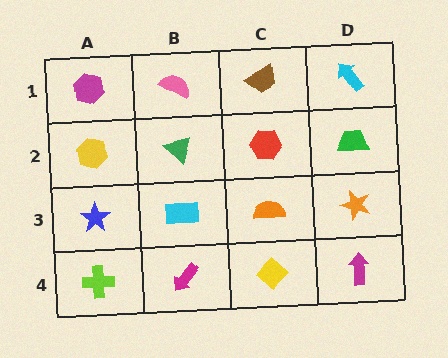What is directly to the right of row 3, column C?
An orange star.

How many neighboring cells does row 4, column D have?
2.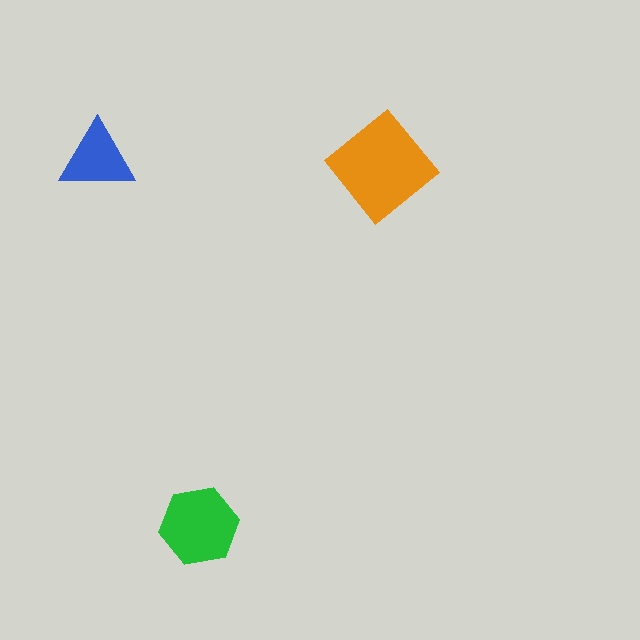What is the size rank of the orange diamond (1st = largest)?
1st.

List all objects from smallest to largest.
The blue triangle, the green hexagon, the orange diamond.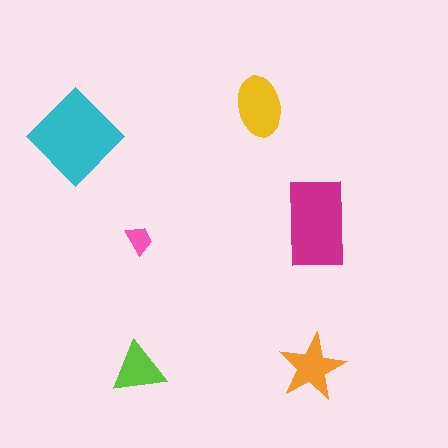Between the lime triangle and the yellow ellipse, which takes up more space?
The yellow ellipse.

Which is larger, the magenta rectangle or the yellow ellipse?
The magenta rectangle.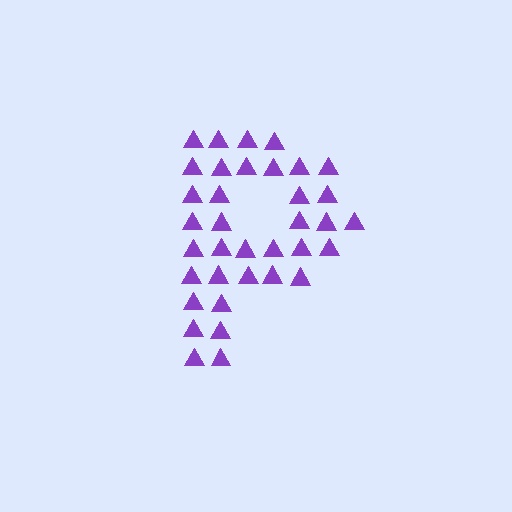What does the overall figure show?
The overall figure shows the letter P.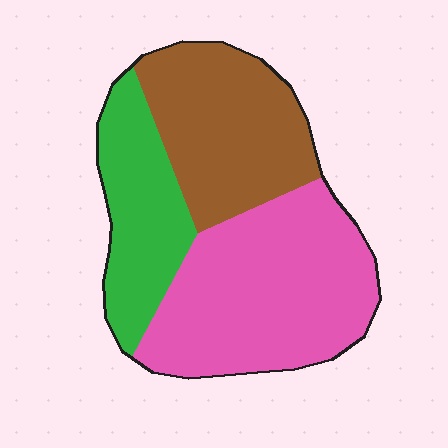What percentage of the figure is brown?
Brown takes up between a sixth and a third of the figure.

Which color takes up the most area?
Pink, at roughly 45%.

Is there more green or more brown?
Brown.